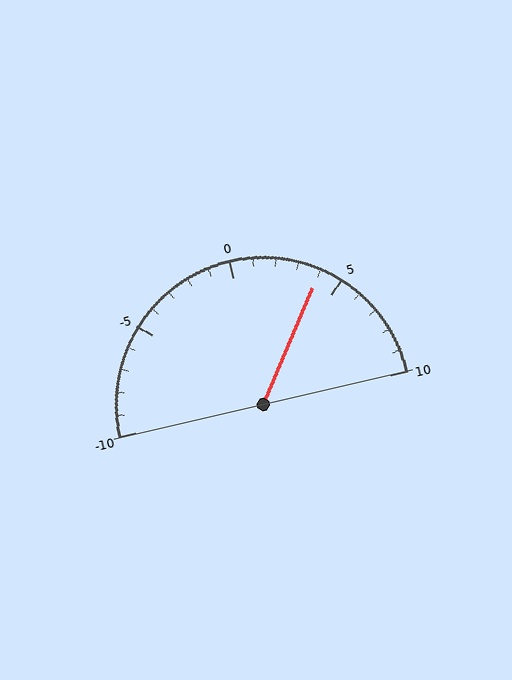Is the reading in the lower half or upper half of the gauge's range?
The reading is in the upper half of the range (-10 to 10).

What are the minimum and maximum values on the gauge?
The gauge ranges from -10 to 10.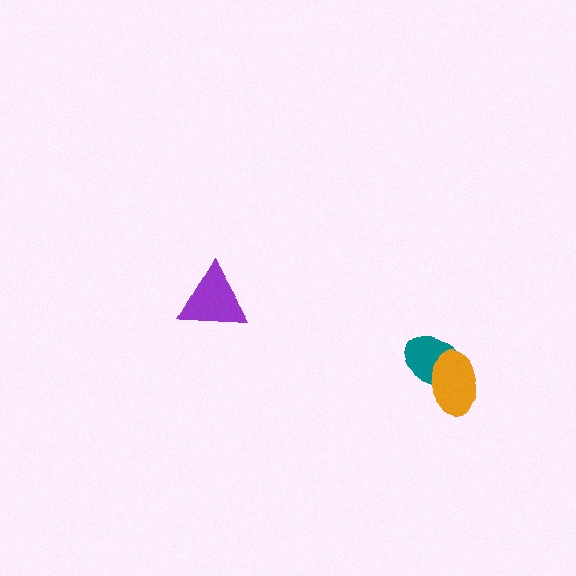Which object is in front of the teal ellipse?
The orange ellipse is in front of the teal ellipse.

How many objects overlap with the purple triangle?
0 objects overlap with the purple triangle.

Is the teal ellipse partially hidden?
Yes, it is partially covered by another shape.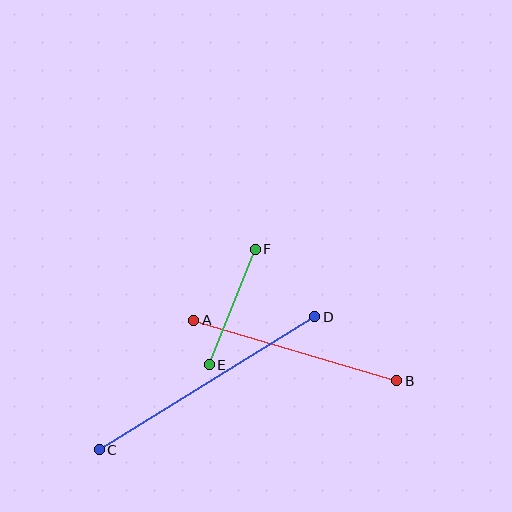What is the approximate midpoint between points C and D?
The midpoint is at approximately (207, 383) pixels.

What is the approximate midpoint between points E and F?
The midpoint is at approximately (232, 307) pixels.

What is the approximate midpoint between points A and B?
The midpoint is at approximately (295, 351) pixels.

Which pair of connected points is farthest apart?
Points C and D are farthest apart.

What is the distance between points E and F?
The distance is approximately 124 pixels.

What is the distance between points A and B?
The distance is approximately 212 pixels.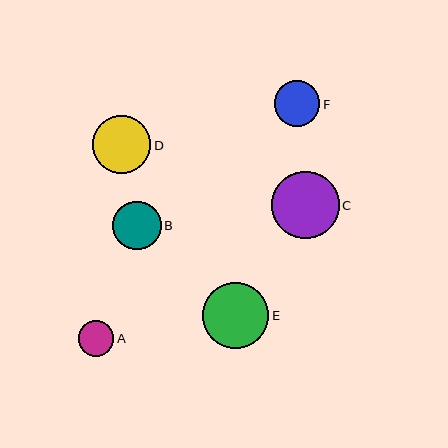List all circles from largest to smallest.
From largest to smallest: C, E, D, B, F, A.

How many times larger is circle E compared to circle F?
Circle E is approximately 1.5 times the size of circle F.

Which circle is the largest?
Circle C is the largest with a size of approximately 68 pixels.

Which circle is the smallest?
Circle A is the smallest with a size of approximately 36 pixels.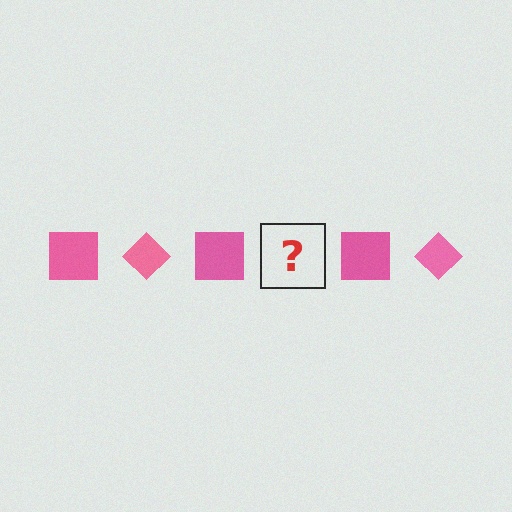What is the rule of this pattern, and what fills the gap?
The rule is that the pattern cycles through square, diamond shapes in pink. The gap should be filled with a pink diamond.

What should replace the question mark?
The question mark should be replaced with a pink diamond.